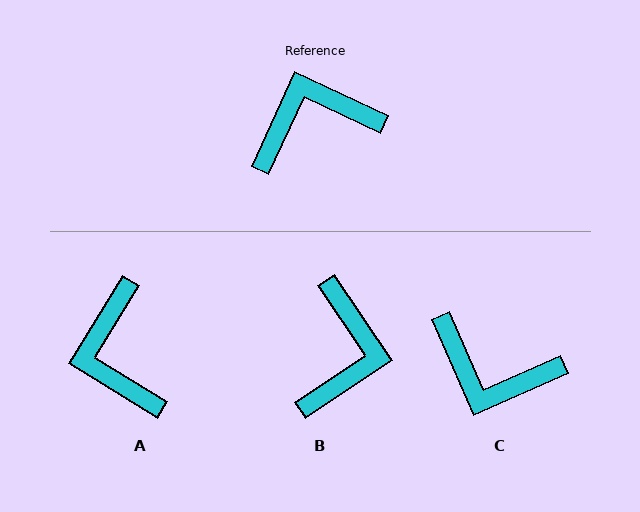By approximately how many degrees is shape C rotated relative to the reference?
Approximately 138 degrees counter-clockwise.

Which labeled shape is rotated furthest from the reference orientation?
C, about 138 degrees away.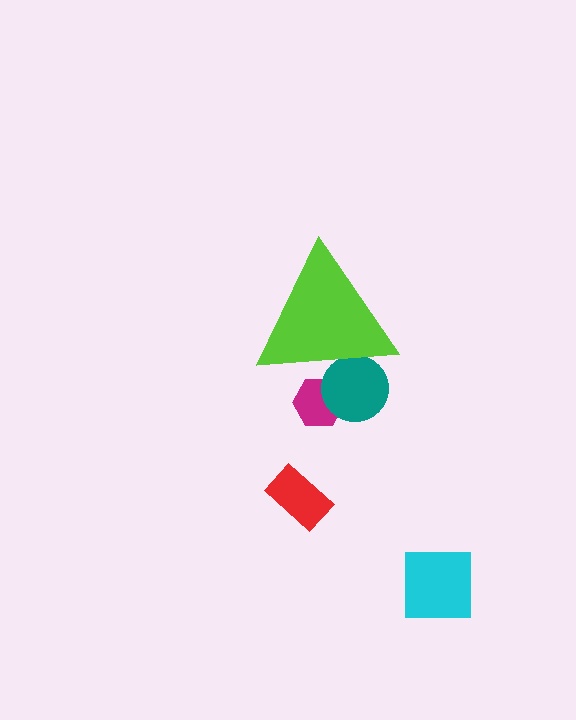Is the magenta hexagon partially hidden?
Yes, the magenta hexagon is partially hidden behind the lime triangle.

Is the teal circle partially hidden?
Yes, the teal circle is partially hidden behind the lime triangle.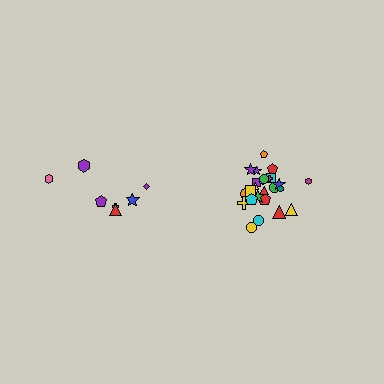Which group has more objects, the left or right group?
The right group.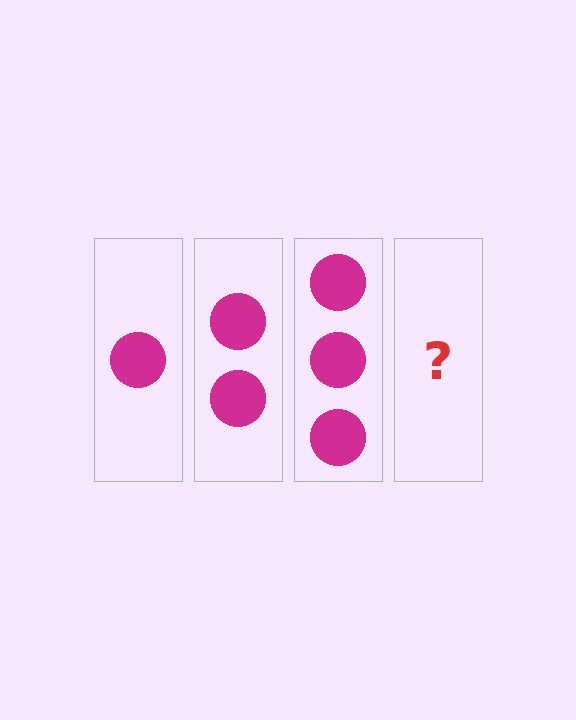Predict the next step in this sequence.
The next step is 4 circles.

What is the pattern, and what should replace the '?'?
The pattern is that each step adds one more circle. The '?' should be 4 circles.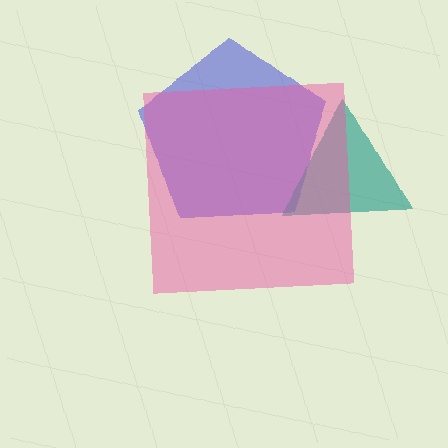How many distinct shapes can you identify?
There are 3 distinct shapes: a blue pentagon, a teal triangle, a pink square.